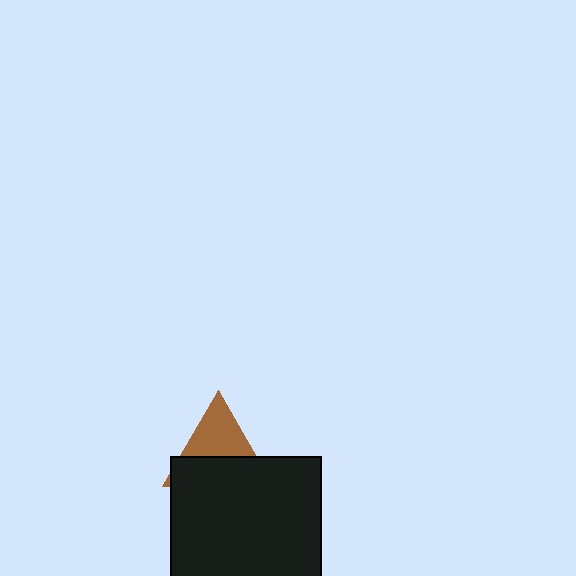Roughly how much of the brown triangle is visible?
About half of it is visible (roughly 46%).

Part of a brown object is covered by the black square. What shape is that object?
It is a triangle.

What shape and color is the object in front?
The object in front is a black square.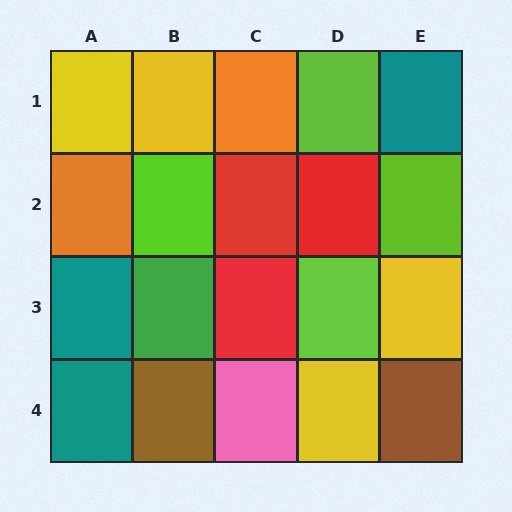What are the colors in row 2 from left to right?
Orange, lime, red, red, lime.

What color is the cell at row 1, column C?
Orange.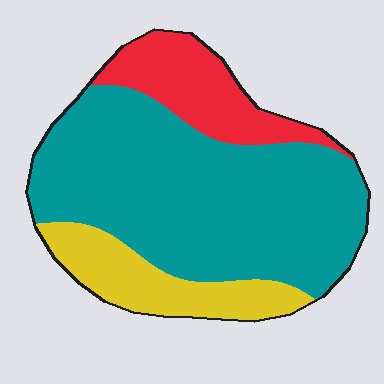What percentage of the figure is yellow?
Yellow covers around 15% of the figure.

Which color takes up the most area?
Teal, at roughly 65%.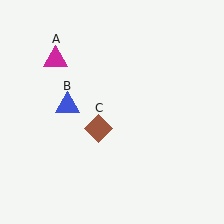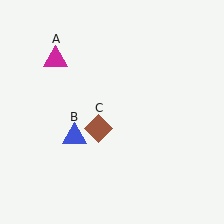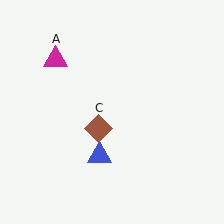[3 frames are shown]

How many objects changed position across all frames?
1 object changed position: blue triangle (object B).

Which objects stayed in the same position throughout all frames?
Magenta triangle (object A) and brown diamond (object C) remained stationary.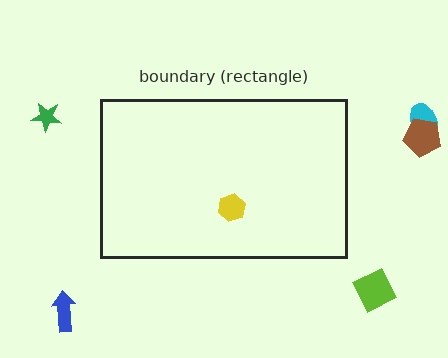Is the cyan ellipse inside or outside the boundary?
Outside.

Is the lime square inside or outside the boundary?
Outside.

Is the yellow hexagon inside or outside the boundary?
Inside.